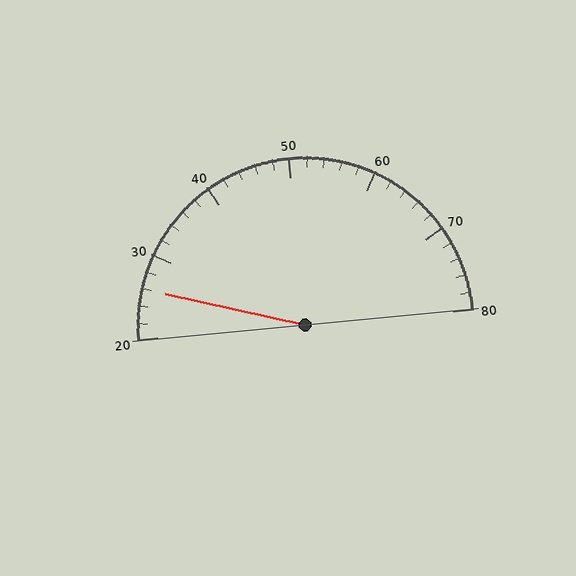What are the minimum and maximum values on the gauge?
The gauge ranges from 20 to 80.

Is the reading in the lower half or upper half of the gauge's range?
The reading is in the lower half of the range (20 to 80).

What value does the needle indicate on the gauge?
The needle indicates approximately 26.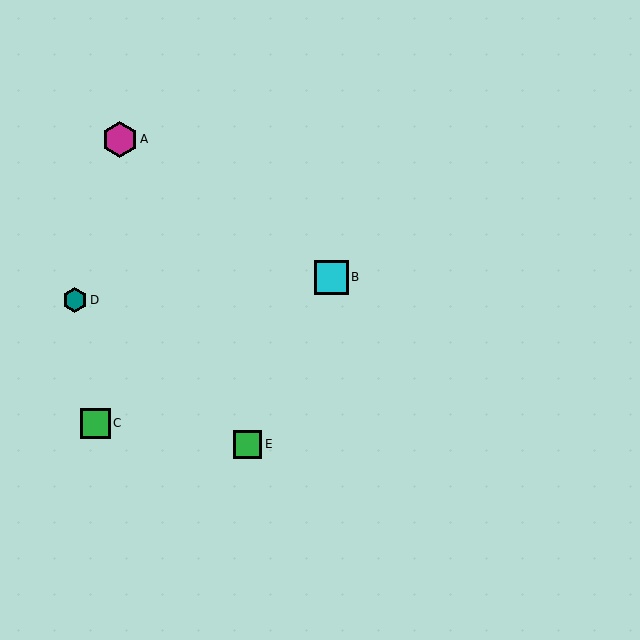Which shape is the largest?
The magenta hexagon (labeled A) is the largest.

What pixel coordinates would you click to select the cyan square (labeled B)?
Click at (331, 277) to select the cyan square B.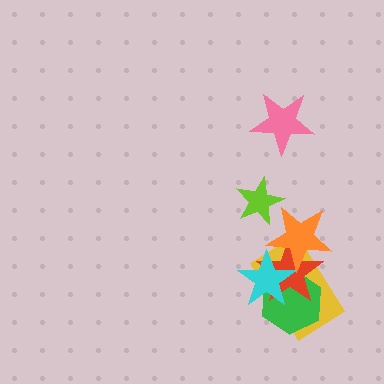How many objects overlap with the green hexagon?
3 objects overlap with the green hexagon.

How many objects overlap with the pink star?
0 objects overlap with the pink star.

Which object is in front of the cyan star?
The orange star is in front of the cyan star.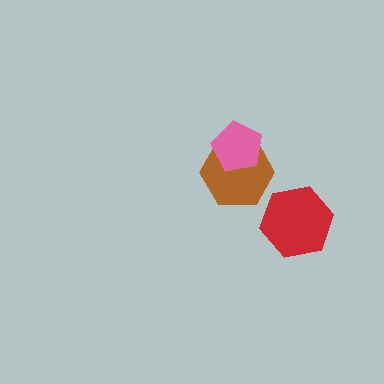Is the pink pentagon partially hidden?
No, no other shape covers it.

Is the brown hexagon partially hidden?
Yes, it is partially covered by another shape.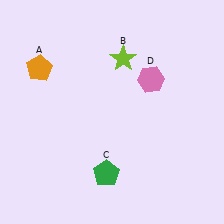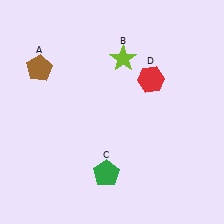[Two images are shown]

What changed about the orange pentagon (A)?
In Image 1, A is orange. In Image 2, it changed to brown.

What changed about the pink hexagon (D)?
In Image 1, D is pink. In Image 2, it changed to red.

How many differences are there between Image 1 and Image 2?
There are 2 differences between the two images.